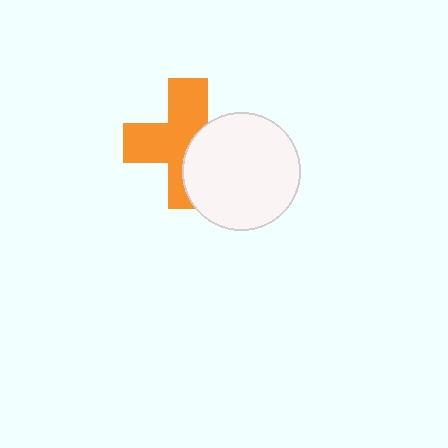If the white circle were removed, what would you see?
You would see the complete orange cross.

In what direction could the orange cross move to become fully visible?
The orange cross could move left. That would shift it out from behind the white circle entirely.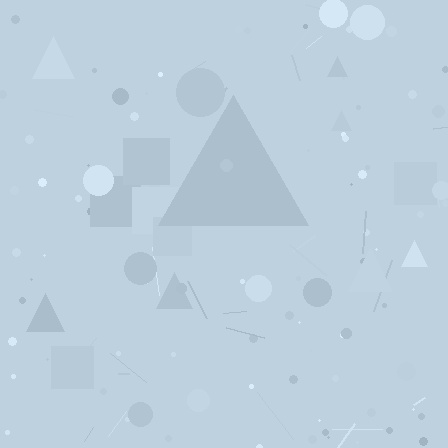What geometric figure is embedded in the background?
A triangle is embedded in the background.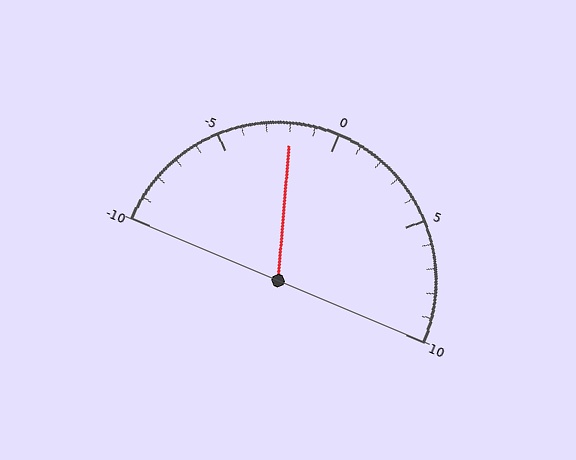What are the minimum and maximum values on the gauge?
The gauge ranges from -10 to 10.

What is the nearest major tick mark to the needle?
The nearest major tick mark is 0.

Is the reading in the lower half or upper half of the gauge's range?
The reading is in the lower half of the range (-10 to 10).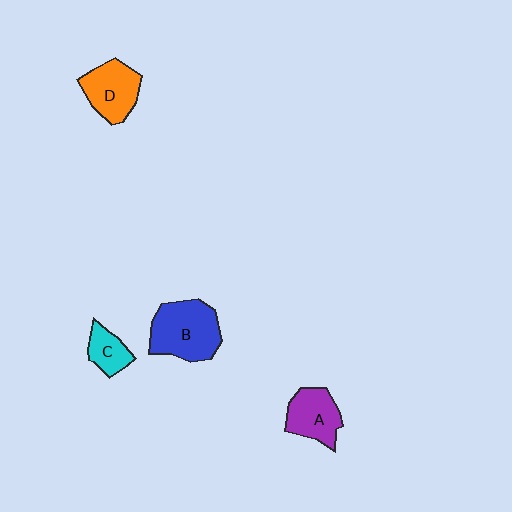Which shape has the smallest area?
Shape C (cyan).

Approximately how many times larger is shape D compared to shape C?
Approximately 1.7 times.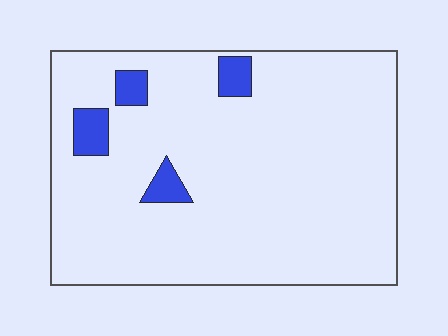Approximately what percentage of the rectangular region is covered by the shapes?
Approximately 5%.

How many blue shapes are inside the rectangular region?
4.